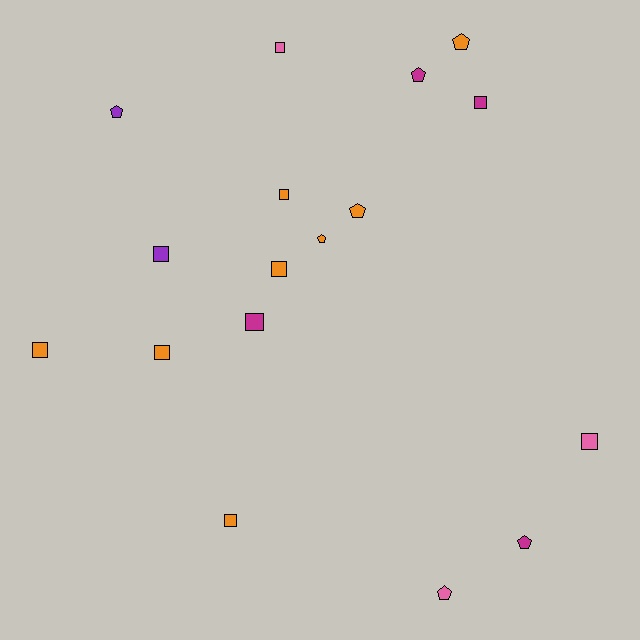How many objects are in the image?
There are 17 objects.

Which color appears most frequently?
Orange, with 8 objects.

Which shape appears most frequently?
Square, with 10 objects.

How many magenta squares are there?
There are 2 magenta squares.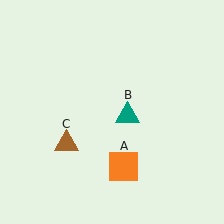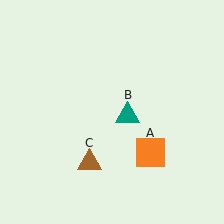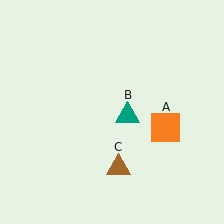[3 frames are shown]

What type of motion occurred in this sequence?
The orange square (object A), brown triangle (object C) rotated counterclockwise around the center of the scene.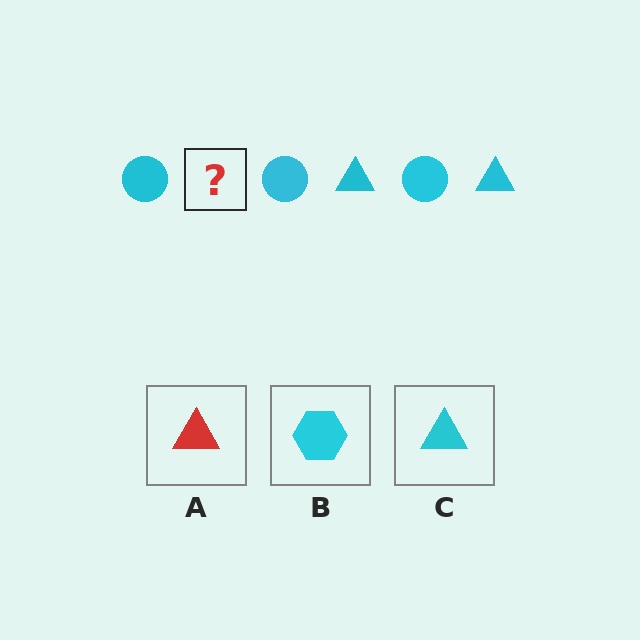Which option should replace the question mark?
Option C.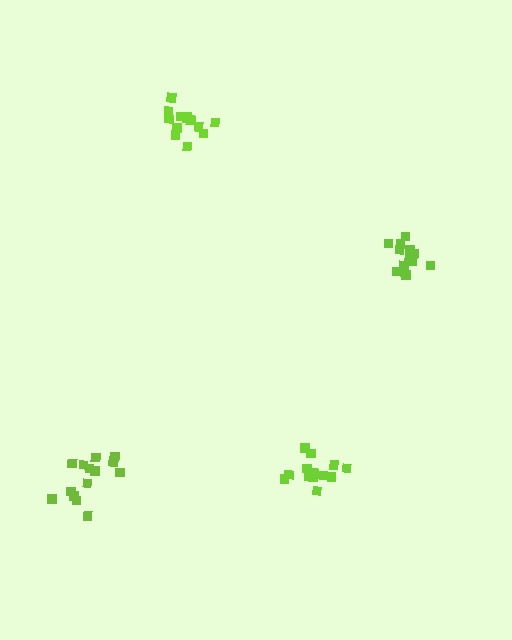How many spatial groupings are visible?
There are 4 spatial groupings.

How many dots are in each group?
Group 1: 14 dots, Group 2: 13 dots, Group 3: 14 dots, Group 4: 13 dots (54 total).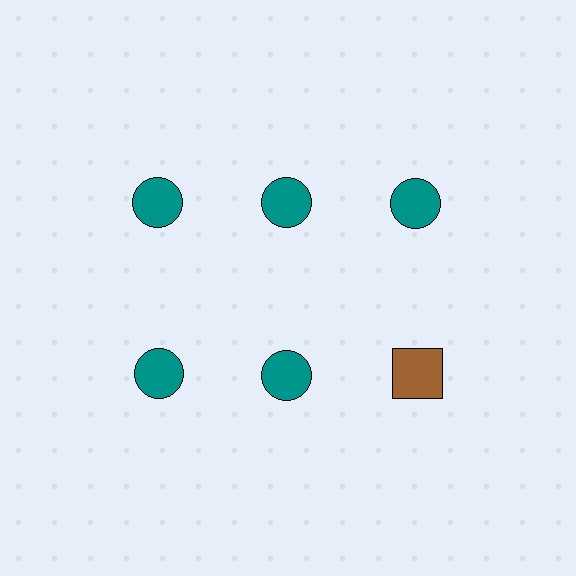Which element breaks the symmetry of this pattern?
The brown square in the second row, center column breaks the symmetry. All other shapes are teal circles.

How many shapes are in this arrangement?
There are 6 shapes arranged in a grid pattern.